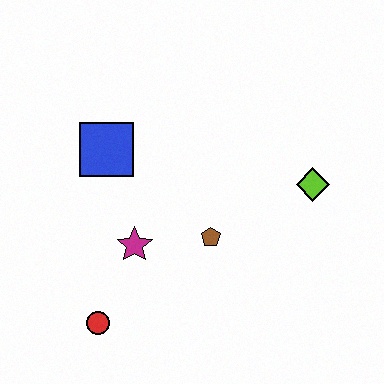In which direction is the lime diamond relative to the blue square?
The lime diamond is to the right of the blue square.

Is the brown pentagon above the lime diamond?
No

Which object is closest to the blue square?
The magenta star is closest to the blue square.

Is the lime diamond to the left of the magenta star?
No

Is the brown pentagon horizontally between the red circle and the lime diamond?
Yes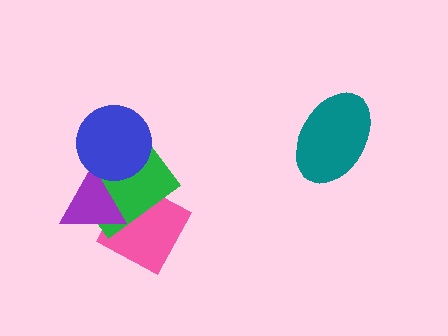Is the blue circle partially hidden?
No, no other shape covers it.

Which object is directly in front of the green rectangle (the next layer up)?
The purple triangle is directly in front of the green rectangle.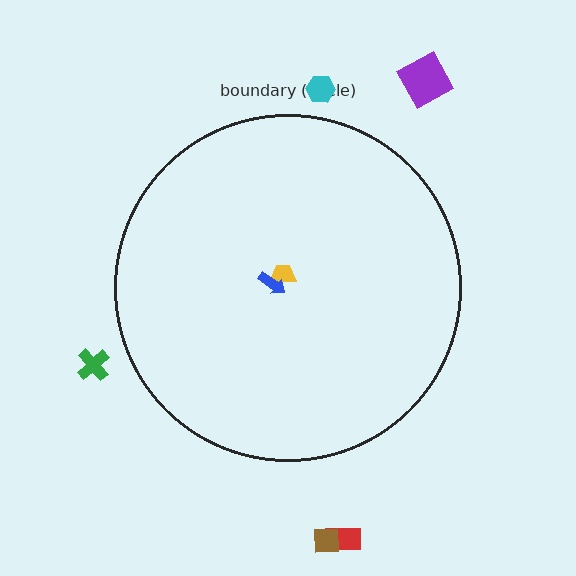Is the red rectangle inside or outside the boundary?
Outside.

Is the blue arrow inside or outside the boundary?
Inside.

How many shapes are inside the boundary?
2 inside, 5 outside.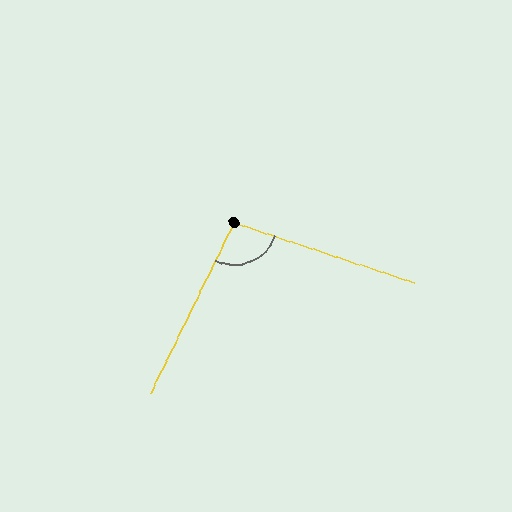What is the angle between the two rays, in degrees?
Approximately 97 degrees.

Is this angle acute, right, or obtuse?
It is obtuse.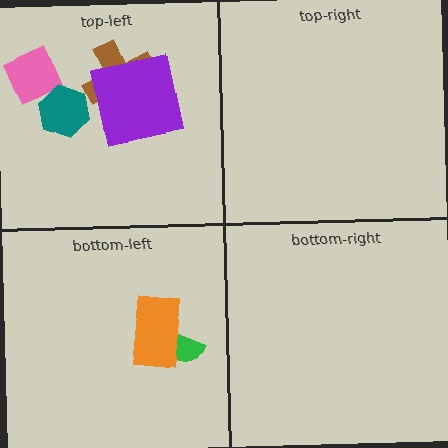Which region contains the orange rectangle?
The bottom-left region.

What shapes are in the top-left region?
The brown cross, the pink diamond, the purple square, the teal hexagon.